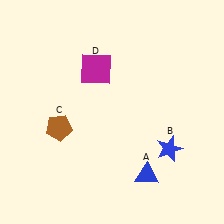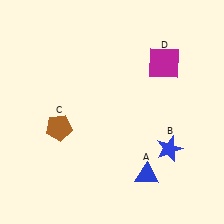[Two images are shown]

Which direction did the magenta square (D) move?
The magenta square (D) moved right.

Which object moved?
The magenta square (D) moved right.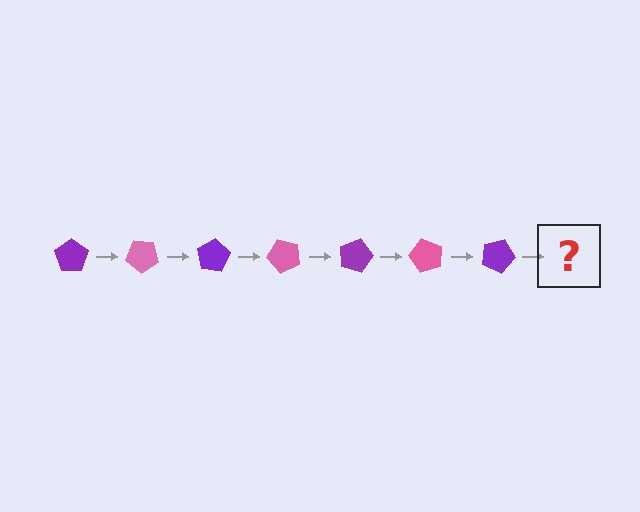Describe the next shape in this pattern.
It should be a pink pentagon, rotated 280 degrees from the start.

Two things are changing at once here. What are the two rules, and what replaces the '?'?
The two rules are that it rotates 40 degrees each step and the color cycles through purple and pink. The '?' should be a pink pentagon, rotated 280 degrees from the start.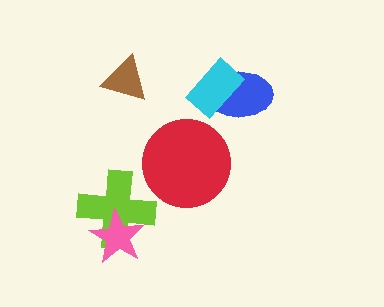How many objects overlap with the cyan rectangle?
1 object overlaps with the cyan rectangle.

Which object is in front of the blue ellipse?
The cyan rectangle is in front of the blue ellipse.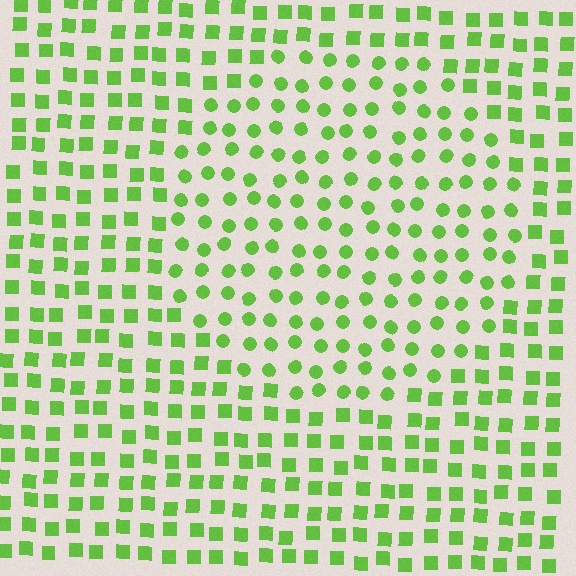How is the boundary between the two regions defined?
The boundary is defined by a change in element shape: circles inside vs. squares outside. All elements share the same color and spacing.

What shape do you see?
I see a circle.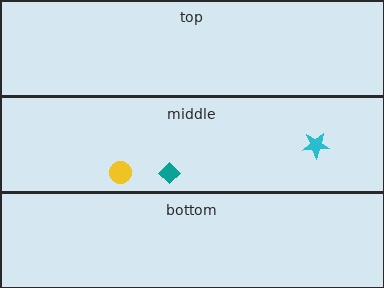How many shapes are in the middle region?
3.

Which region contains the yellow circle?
The middle region.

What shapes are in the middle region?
The cyan star, the teal diamond, the yellow circle.